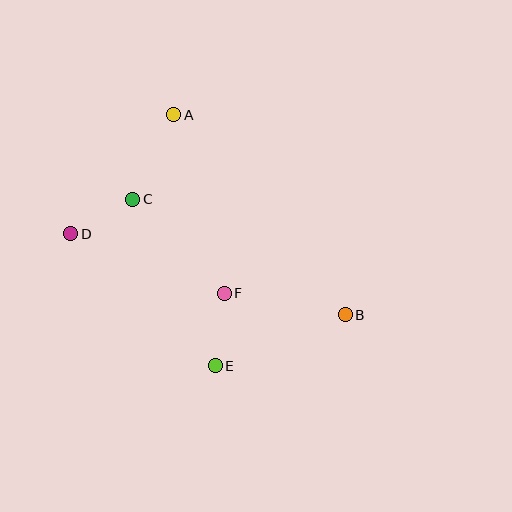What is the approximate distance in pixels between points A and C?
The distance between A and C is approximately 94 pixels.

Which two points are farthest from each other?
Points B and D are farthest from each other.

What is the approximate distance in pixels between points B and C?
The distance between B and C is approximately 242 pixels.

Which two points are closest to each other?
Points C and D are closest to each other.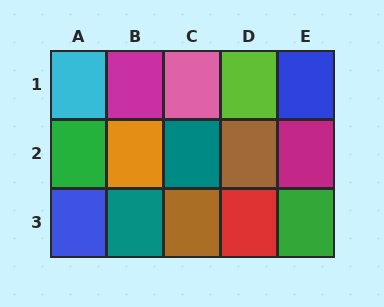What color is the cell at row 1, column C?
Pink.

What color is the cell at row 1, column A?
Cyan.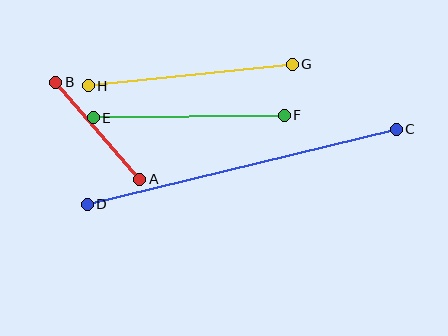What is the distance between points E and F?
The distance is approximately 191 pixels.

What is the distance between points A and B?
The distance is approximately 129 pixels.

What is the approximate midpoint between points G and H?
The midpoint is at approximately (190, 75) pixels.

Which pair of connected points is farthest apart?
Points C and D are farthest apart.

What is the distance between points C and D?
The distance is approximately 318 pixels.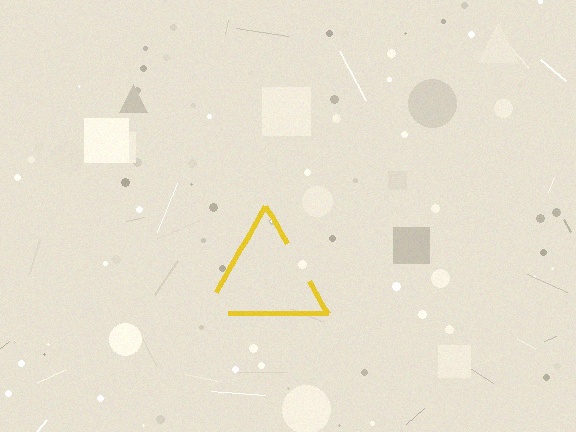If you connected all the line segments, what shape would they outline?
They would outline a triangle.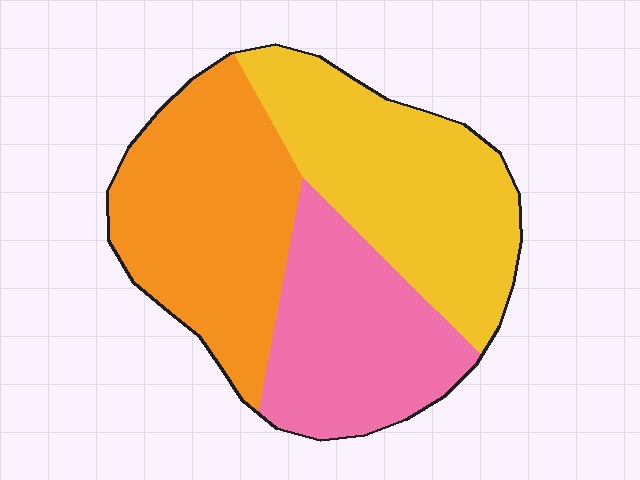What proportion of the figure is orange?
Orange takes up about three eighths (3/8) of the figure.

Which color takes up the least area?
Pink, at roughly 30%.